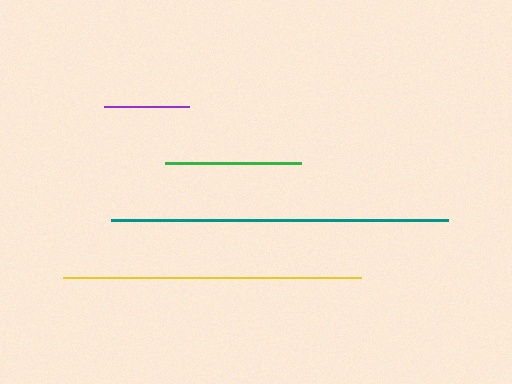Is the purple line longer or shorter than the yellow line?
The yellow line is longer than the purple line.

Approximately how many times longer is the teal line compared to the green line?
The teal line is approximately 2.5 times the length of the green line.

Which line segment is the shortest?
The purple line is the shortest at approximately 85 pixels.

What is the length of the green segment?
The green segment is approximately 136 pixels long.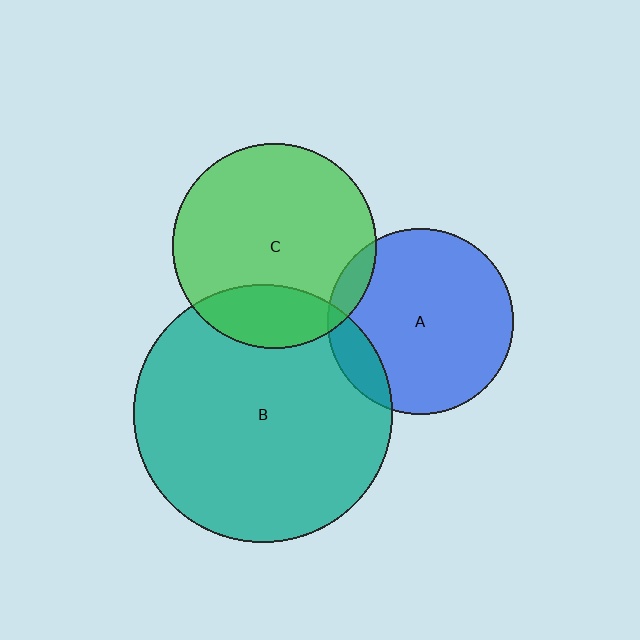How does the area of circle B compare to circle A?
Approximately 1.9 times.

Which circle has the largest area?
Circle B (teal).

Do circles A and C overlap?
Yes.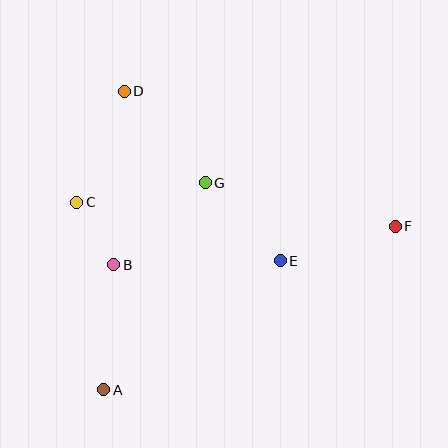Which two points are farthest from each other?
Points A and F are farthest from each other.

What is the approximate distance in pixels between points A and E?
The distance between A and E is approximately 218 pixels.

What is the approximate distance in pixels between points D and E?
The distance between D and E is approximately 231 pixels.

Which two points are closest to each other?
Points B and C are closest to each other.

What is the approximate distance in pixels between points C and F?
The distance between C and F is approximately 319 pixels.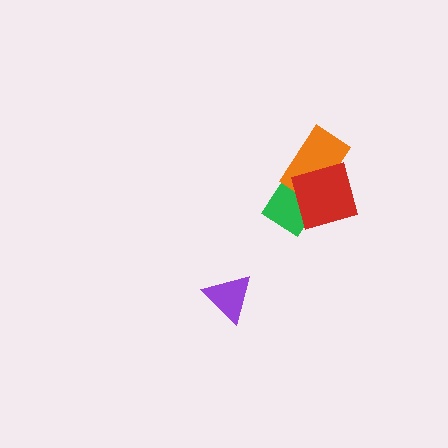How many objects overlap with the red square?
2 objects overlap with the red square.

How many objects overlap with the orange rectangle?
2 objects overlap with the orange rectangle.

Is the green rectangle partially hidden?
Yes, it is partially covered by another shape.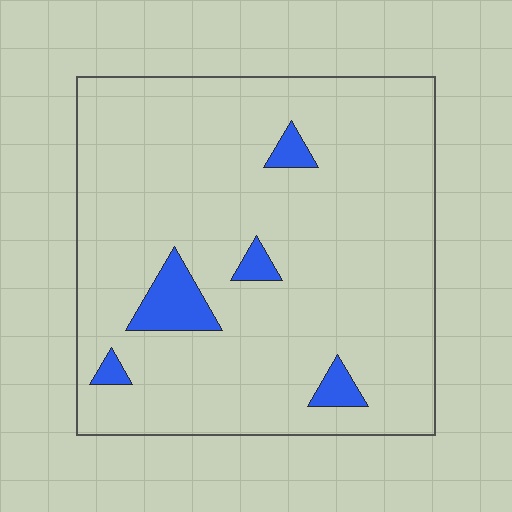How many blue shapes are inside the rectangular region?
5.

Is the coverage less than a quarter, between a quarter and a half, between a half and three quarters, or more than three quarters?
Less than a quarter.